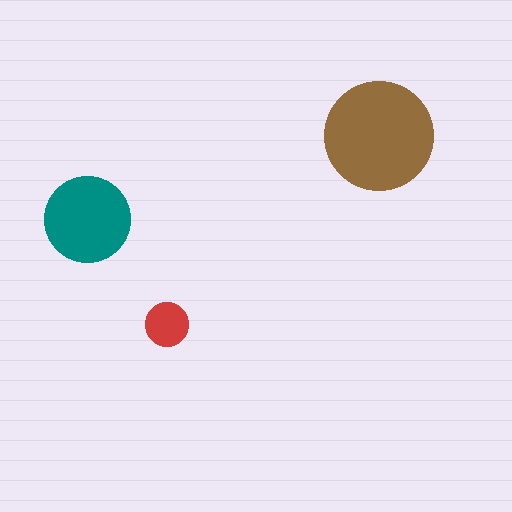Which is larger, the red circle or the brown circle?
The brown one.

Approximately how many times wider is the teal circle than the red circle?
About 2 times wider.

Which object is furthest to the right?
The brown circle is rightmost.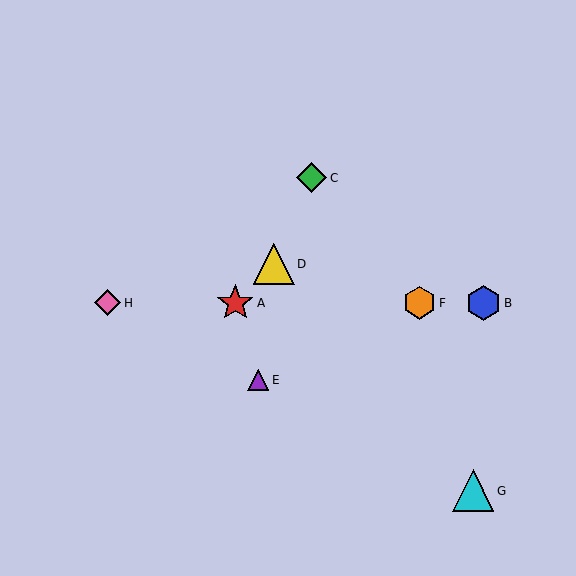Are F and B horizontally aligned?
Yes, both are at y≈303.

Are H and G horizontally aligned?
No, H is at y≈303 and G is at y≈491.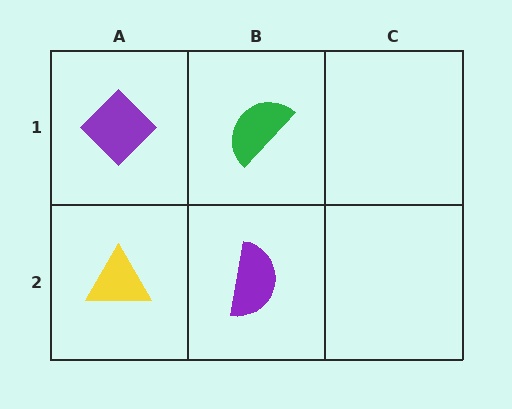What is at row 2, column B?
A purple semicircle.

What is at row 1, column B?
A green semicircle.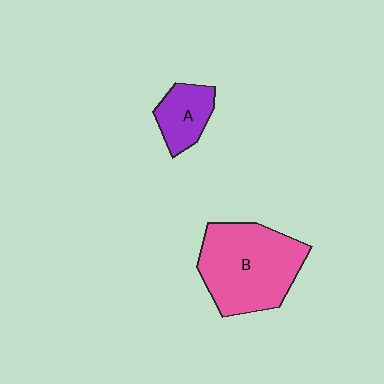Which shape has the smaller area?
Shape A (purple).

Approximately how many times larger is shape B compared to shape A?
Approximately 2.5 times.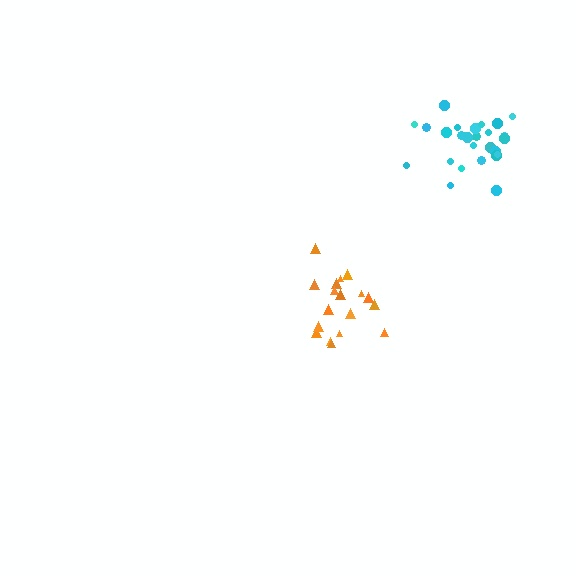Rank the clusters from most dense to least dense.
cyan, orange.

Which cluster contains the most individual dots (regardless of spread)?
Cyan (26).